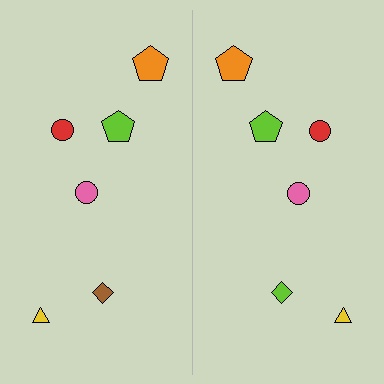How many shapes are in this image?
There are 12 shapes in this image.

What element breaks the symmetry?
The lime diamond on the right side breaks the symmetry — its mirror counterpart is brown.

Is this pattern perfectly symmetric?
No, the pattern is not perfectly symmetric. The lime diamond on the right side breaks the symmetry — its mirror counterpart is brown.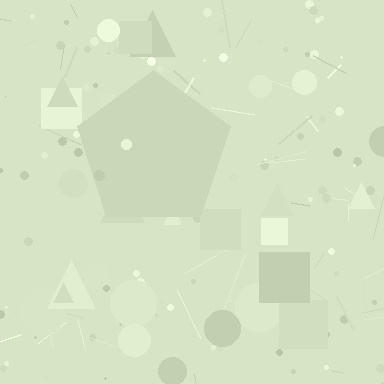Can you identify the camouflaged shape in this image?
The camouflaged shape is a pentagon.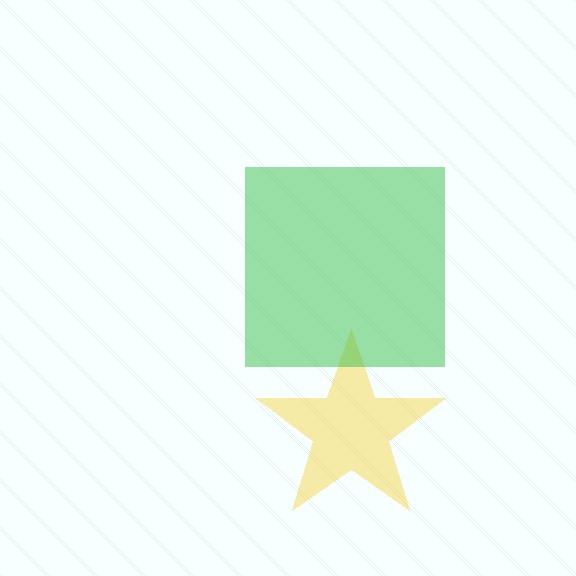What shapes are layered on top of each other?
The layered shapes are: a yellow star, a green square.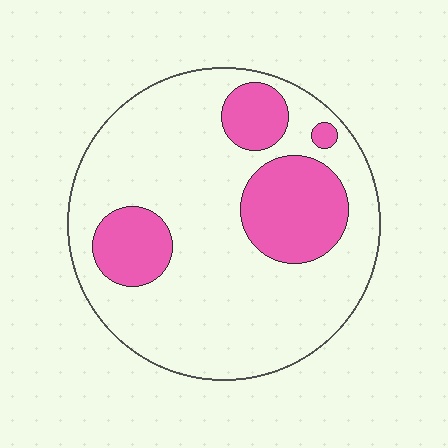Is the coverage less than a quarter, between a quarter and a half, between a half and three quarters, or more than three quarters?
Less than a quarter.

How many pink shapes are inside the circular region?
4.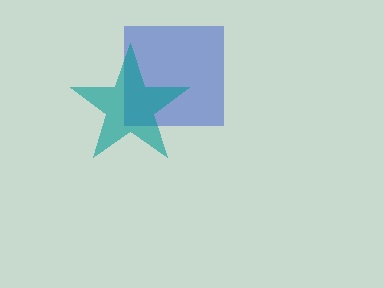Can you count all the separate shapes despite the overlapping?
Yes, there are 2 separate shapes.